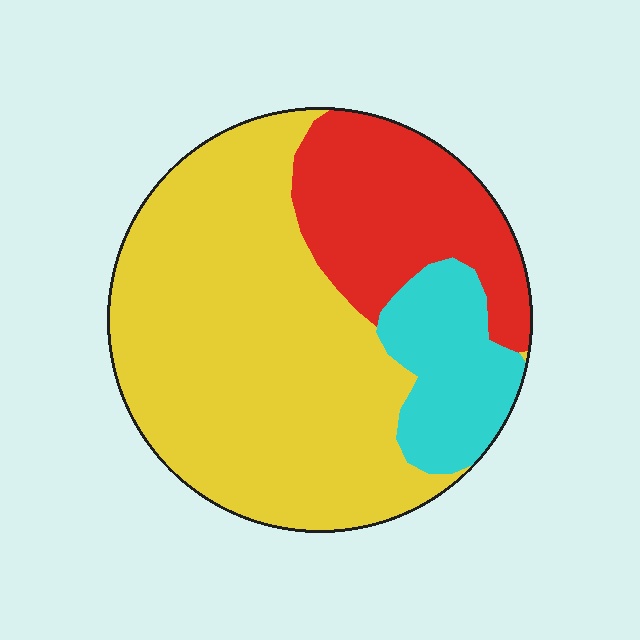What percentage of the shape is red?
Red takes up about one quarter (1/4) of the shape.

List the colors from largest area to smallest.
From largest to smallest: yellow, red, cyan.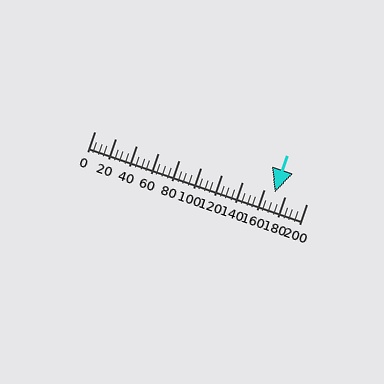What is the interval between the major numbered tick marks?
The major tick marks are spaced 20 units apart.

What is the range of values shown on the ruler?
The ruler shows values from 0 to 200.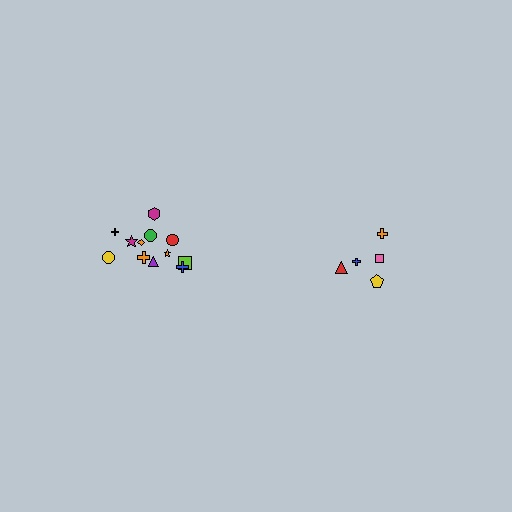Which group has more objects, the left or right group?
The left group.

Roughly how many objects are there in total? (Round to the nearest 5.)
Roughly 15 objects in total.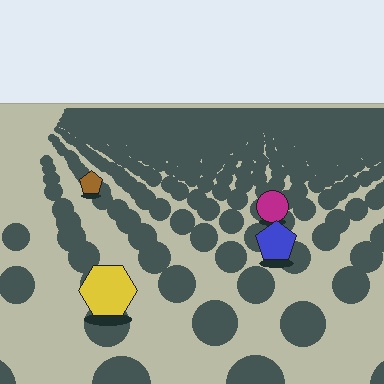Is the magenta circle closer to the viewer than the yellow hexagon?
No. The yellow hexagon is closer — you can tell from the texture gradient: the ground texture is coarser near it.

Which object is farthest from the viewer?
The brown pentagon is farthest from the viewer. It appears smaller and the ground texture around it is denser.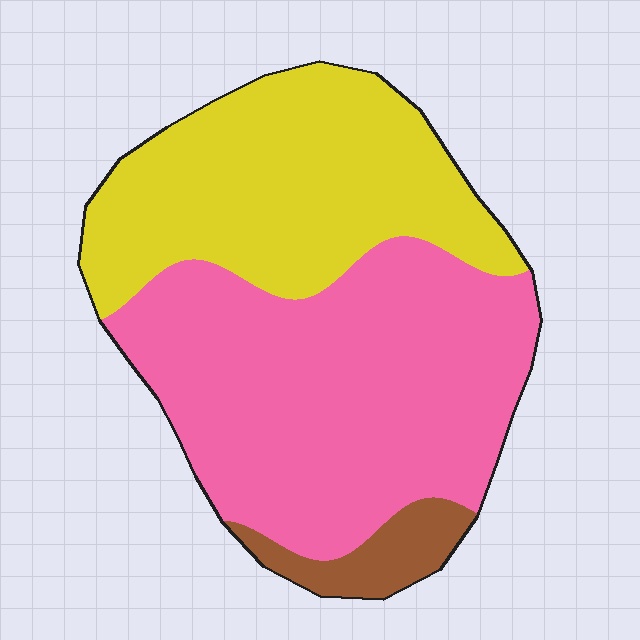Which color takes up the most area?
Pink, at roughly 55%.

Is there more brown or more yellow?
Yellow.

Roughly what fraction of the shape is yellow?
Yellow covers about 40% of the shape.